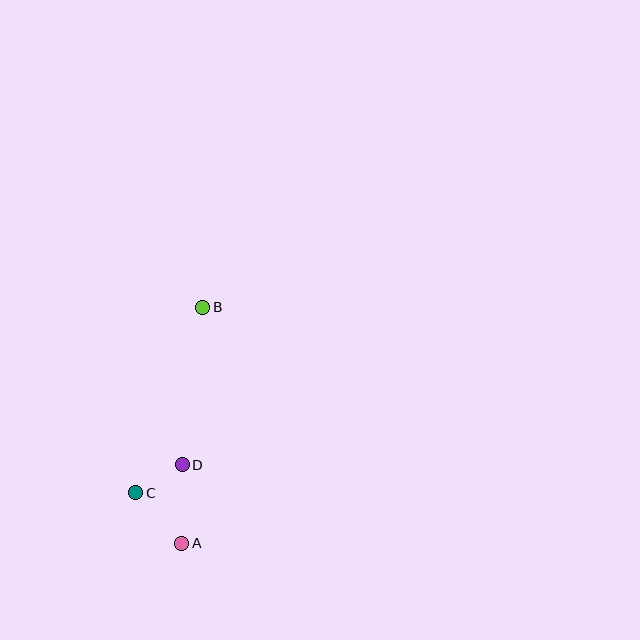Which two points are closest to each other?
Points C and D are closest to each other.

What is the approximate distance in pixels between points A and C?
The distance between A and C is approximately 68 pixels.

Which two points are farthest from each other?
Points A and B are farthest from each other.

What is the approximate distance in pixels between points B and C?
The distance between B and C is approximately 197 pixels.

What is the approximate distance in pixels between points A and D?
The distance between A and D is approximately 78 pixels.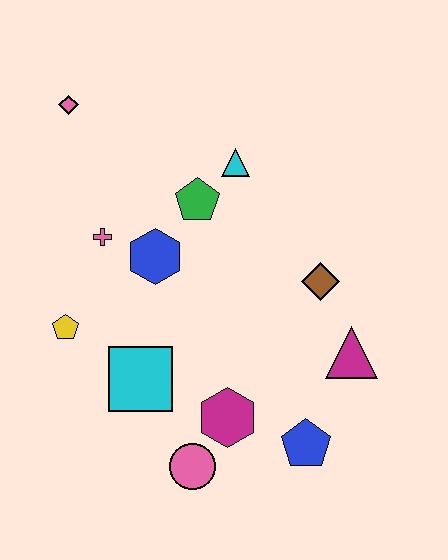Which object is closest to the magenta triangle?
The brown diamond is closest to the magenta triangle.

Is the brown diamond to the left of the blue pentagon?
No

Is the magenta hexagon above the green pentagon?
No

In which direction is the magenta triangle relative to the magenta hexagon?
The magenta triangle is to the right of the magenta hexagon.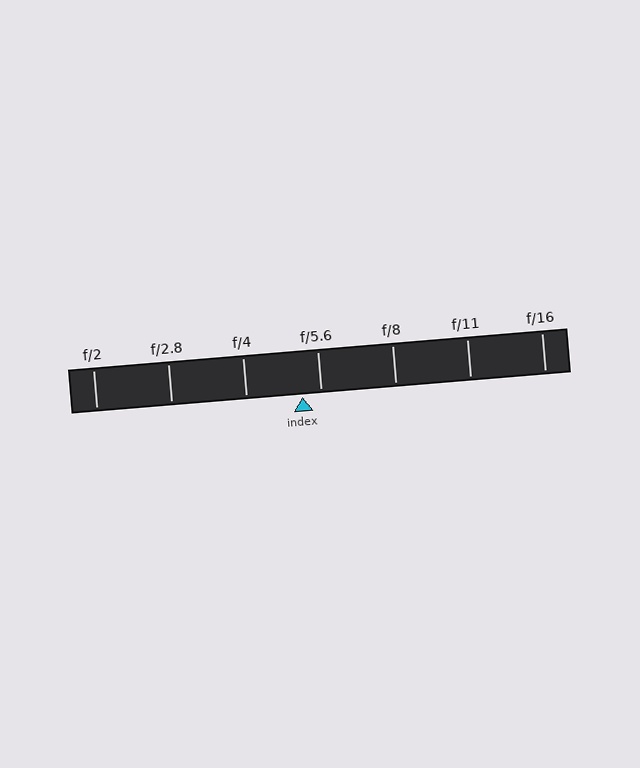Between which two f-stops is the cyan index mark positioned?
The index mark is between f/4 and f/5.6.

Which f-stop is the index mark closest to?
The index mark is closest to f/5.6.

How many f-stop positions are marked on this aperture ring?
There are 7 f-stop positions marked.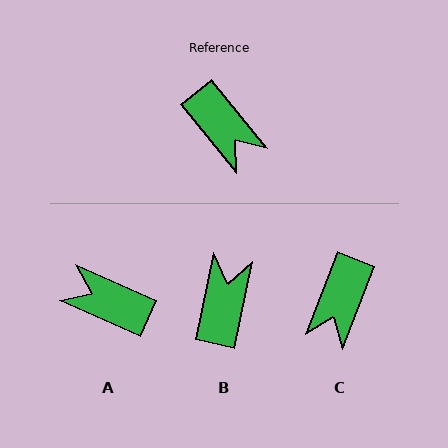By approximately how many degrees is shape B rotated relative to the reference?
Approximately 129 degrees counter-clockwise.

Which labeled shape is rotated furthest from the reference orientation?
A, about 153 degrees away.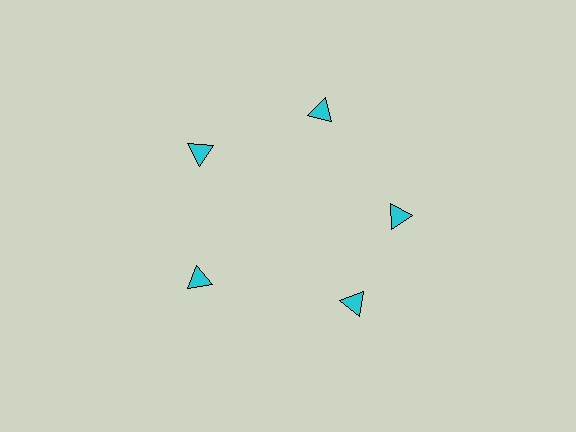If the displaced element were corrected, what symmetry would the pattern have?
It would have 5-fold rotational symmetry — the pattern would map onto itself every 72 degrees.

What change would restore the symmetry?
The symmetry would be restored by rotating it back into even spacing with its neighbors so that all 5 triangles sit at equal angles and equal distance from the center.